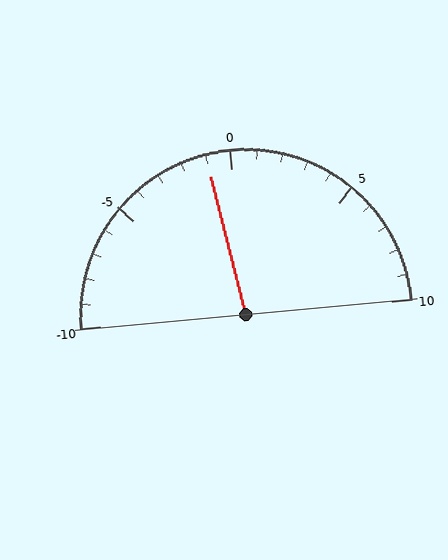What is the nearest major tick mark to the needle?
The nearest major tick mark is 0.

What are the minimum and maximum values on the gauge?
The gauge ranges from -10 to 10.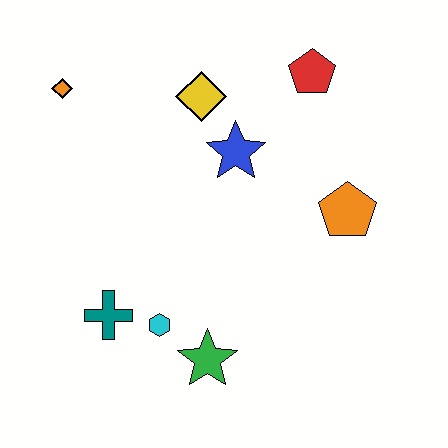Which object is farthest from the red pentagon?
The teal cross is farthest from the red pentagon.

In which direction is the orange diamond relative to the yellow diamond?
The orange diamond is to the left of the yellow diamond.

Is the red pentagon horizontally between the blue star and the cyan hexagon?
No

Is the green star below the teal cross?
Yes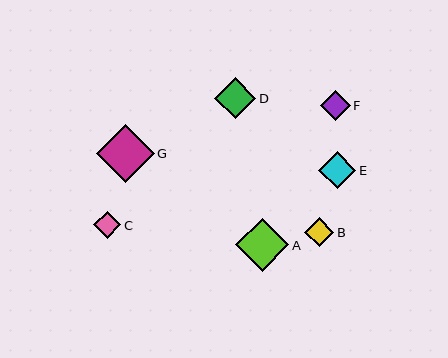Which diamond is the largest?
Diamond G is the largest with a size of approximately 58 pixels.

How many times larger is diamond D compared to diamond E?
Diamond D is approximately 1.1 times the size of diamond E.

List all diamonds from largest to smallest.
From largest to smallest: G, A, D, E, F, B, C.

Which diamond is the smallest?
Diamond C is the smallest with a size of approximately 27 pixels.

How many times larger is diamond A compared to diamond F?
Diamond A is approximately 1.8 times the size of diamond F.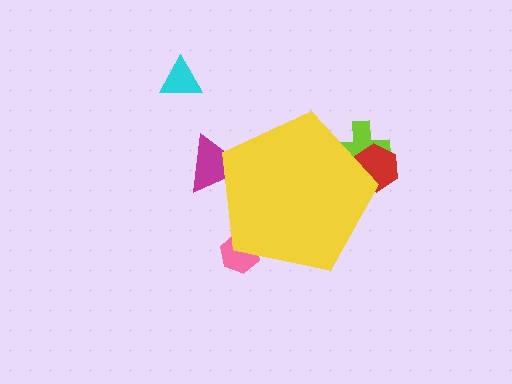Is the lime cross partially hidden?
Yes, the lime cross is partially hidden behind the yellow pentagon.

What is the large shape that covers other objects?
A yellow pentagon.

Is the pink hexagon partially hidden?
Yes, the pink hexagon is partially hidden behind the yellow pentagon.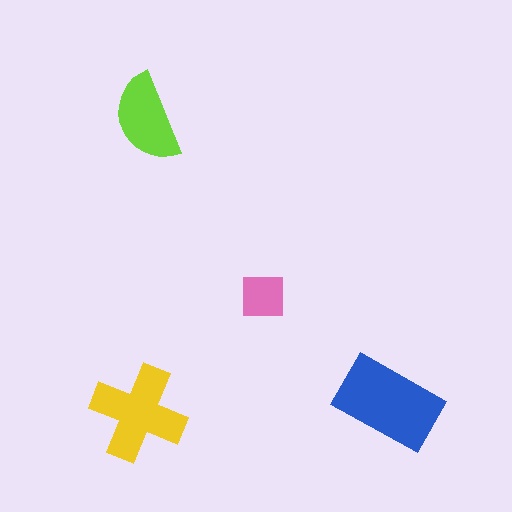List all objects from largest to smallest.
The blue rectangle, the yellow cross, the lime semicircle, the pink square.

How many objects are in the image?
There are 4 objects in the image.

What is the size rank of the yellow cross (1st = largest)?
2nd.